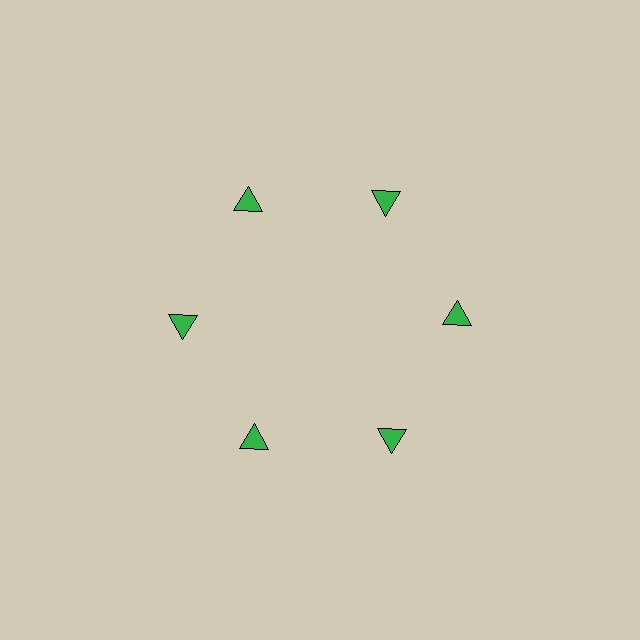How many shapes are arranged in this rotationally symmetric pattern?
There are 6 shapes, arranged in 6 groups of 1.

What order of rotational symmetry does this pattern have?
This pattern has 6-fold rotational symmetry.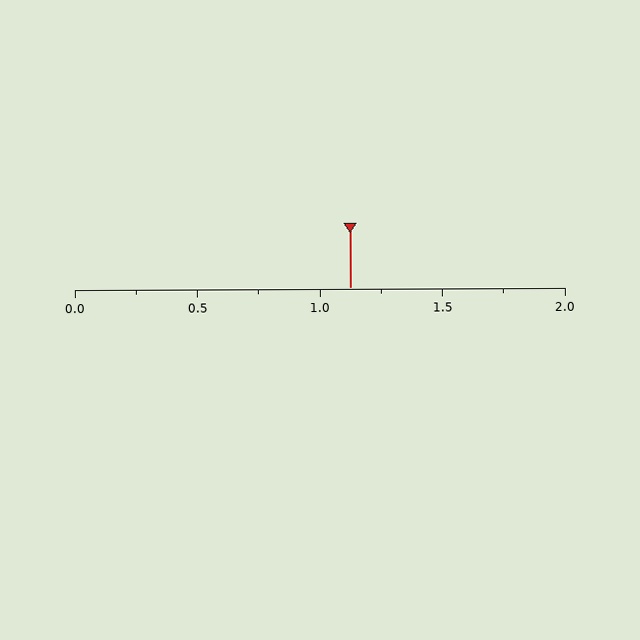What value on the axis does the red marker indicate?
The marker indicates approximately 1.12.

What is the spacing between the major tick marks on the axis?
The major ticks are spaced 0.5 apart.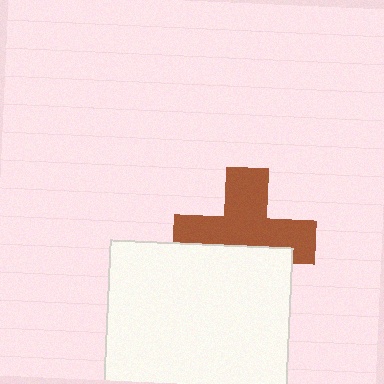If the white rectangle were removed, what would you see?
You would see the complete brown cross.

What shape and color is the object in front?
The object in front is a white rectangle.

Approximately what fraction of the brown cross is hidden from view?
Roughly 38% of the brown cross is hidden behind the white rectangle.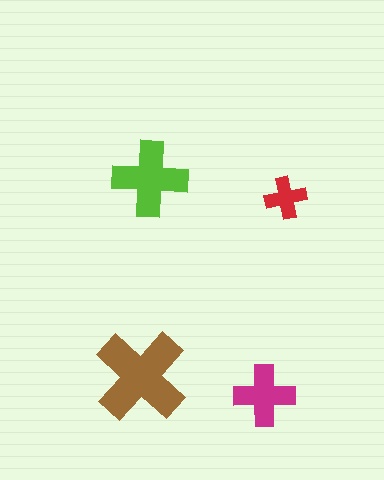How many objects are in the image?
There are 4 objects in the image.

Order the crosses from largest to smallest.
the brown one, the lime one, the magenta one, the red one.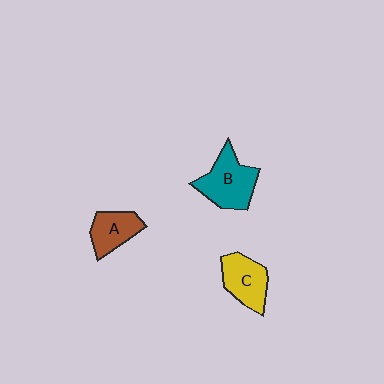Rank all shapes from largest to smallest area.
From largest to smallest: B (teal), C (yellow), A (brown).